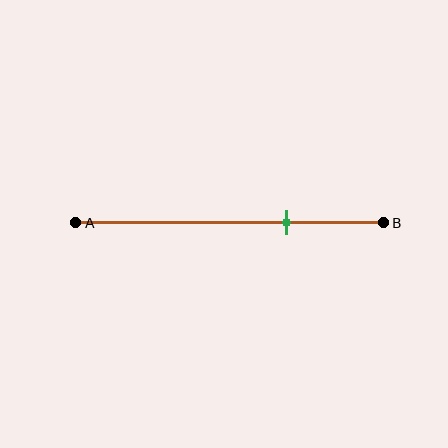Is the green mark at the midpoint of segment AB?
No, the mark is at about 70% from A, not at the 50% midpoint.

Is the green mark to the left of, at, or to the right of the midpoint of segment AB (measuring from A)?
The green mark is to the right of the midpoint of segment AB.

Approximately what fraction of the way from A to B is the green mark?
The green mark is approximately 70% of the way from A to B.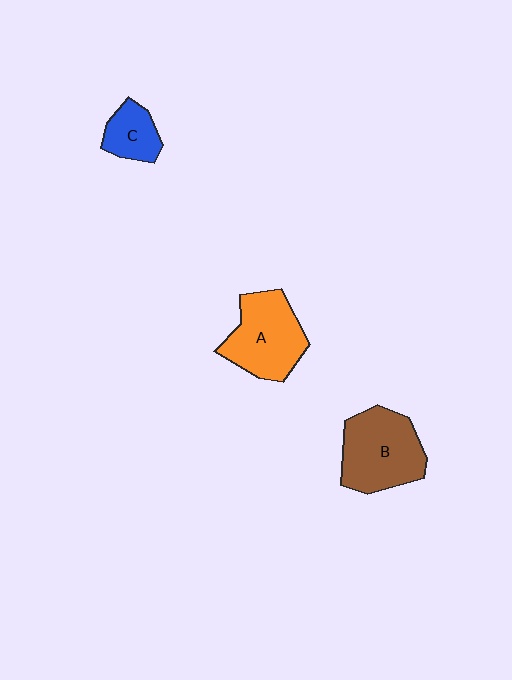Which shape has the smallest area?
Shape C (blue).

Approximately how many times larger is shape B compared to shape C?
Approximately 2.2 times.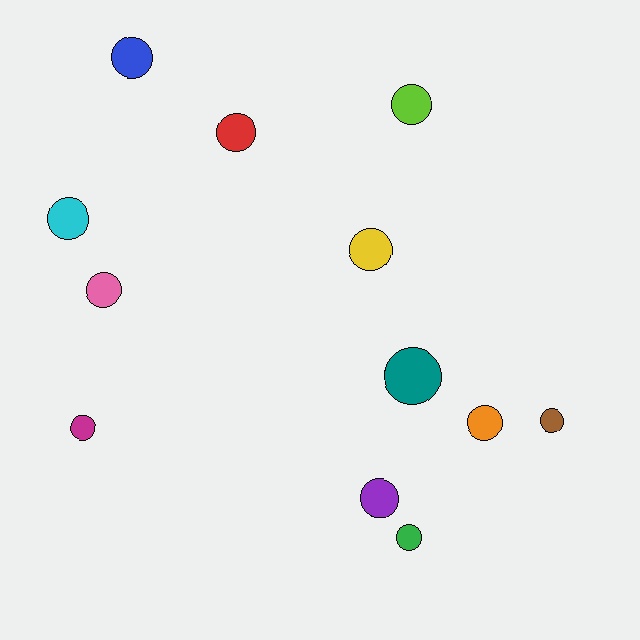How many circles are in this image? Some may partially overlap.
There are 12 circles.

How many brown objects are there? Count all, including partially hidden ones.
There is 1 brown object.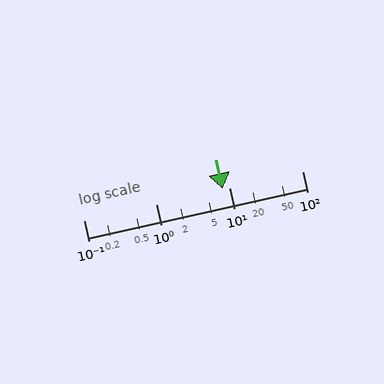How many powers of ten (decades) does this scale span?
The scale spans 3 decades, from 0.1 to 100.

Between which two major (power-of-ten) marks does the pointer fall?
The pointer is between 1 and 10.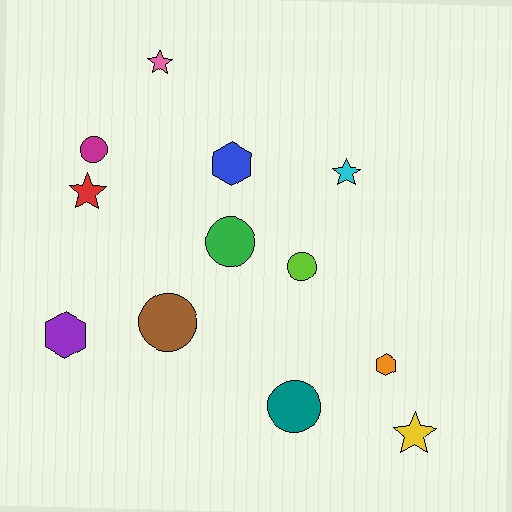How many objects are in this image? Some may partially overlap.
There are 12 objects.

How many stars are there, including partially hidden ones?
There are 4 stars.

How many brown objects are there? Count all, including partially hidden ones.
There is 1 brown object.